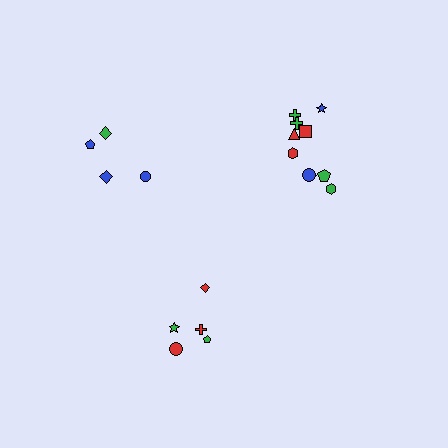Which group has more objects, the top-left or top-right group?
The top-right group.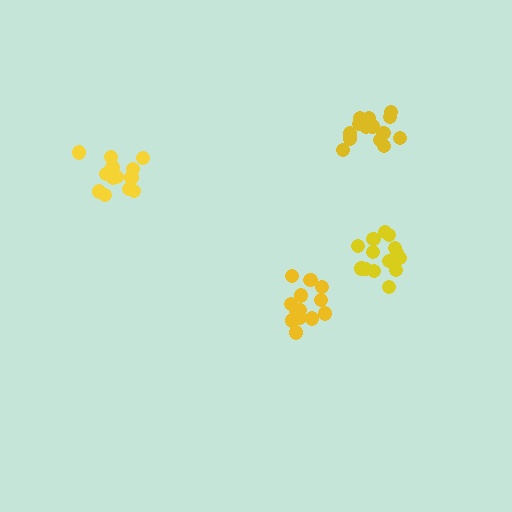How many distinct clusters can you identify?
There are 4 distinct clusters.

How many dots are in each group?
Group 1: 14 dots, Group 2: 13 dots, Group 3: 14 dots, Group 4: 15 dots (56 total).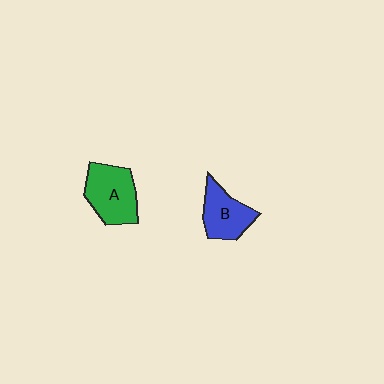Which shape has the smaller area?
Shape B (blue).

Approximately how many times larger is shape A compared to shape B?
Approximately 1.2 times.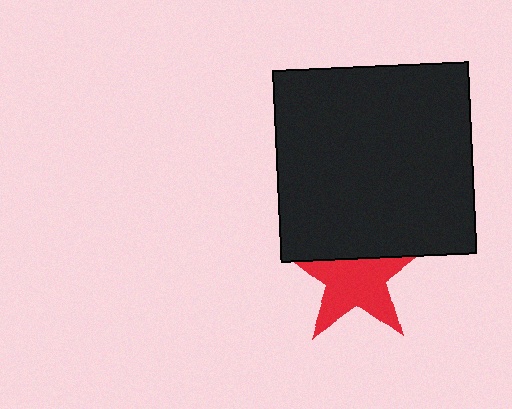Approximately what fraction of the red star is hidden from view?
Roughly 33% of the red star is hidden behind the black rectangle.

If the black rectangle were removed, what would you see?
You would see the complete red star.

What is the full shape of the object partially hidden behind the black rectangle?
The partially hidden object is a red star.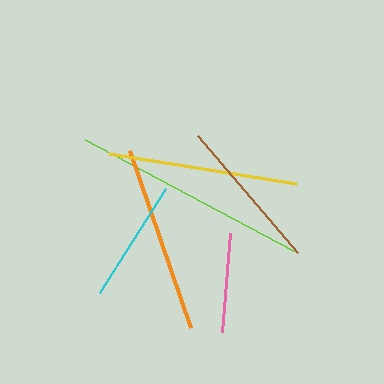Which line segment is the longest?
The lime line is the longest at approximately 236 pixels.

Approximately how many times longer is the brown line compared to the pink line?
The brown line is approximately 1.6 times the length of the pink line.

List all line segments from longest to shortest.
From longest to shortest: lime, yellow, orange, brown, cyan, pink.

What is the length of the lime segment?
The lime segment is approximately 236 pixels long.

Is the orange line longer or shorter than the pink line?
The orange line is longer than the pink line.